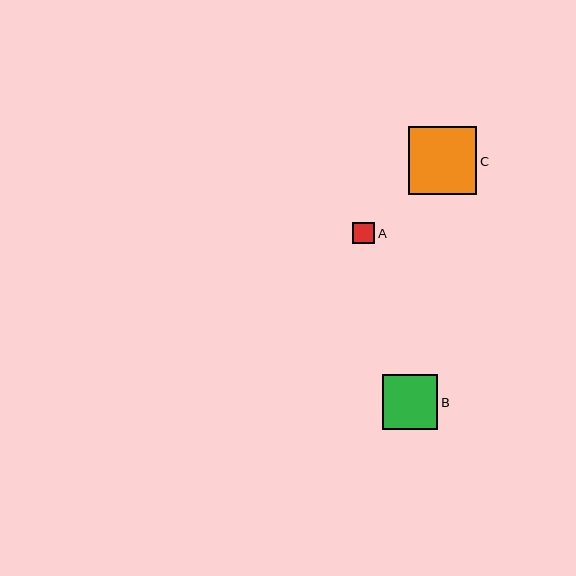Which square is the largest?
Square C is the largest with a size of approximately 68 pixels.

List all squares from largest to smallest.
From largest to smallest: C, B, A.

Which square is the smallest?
Square A is the smallest with a size of approximately 22 pixels.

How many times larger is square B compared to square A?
Square B is approximately 2.6 times the size of square A.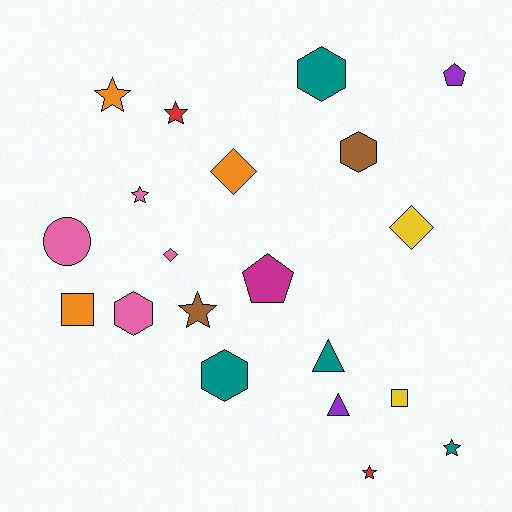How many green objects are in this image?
There are no green objects.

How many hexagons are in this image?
There are 4 hexagons.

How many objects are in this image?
There are 20 objects.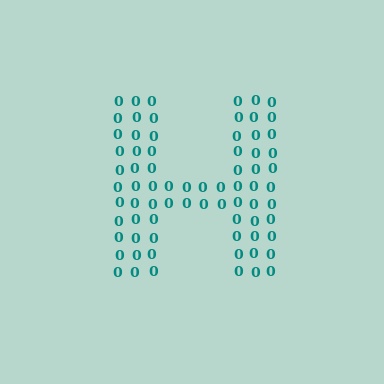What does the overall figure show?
The overall figure shows the letter H.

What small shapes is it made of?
It is made of small digit 0's.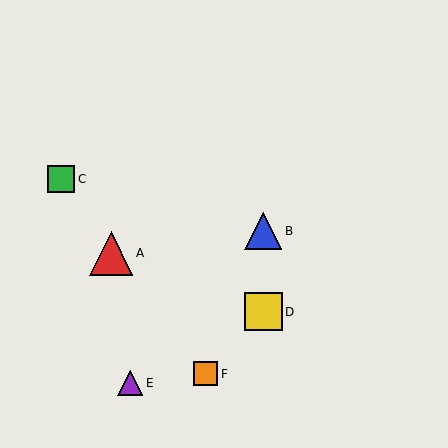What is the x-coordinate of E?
Object E is at x≈130.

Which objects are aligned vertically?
Objects B, D are aligned vertically.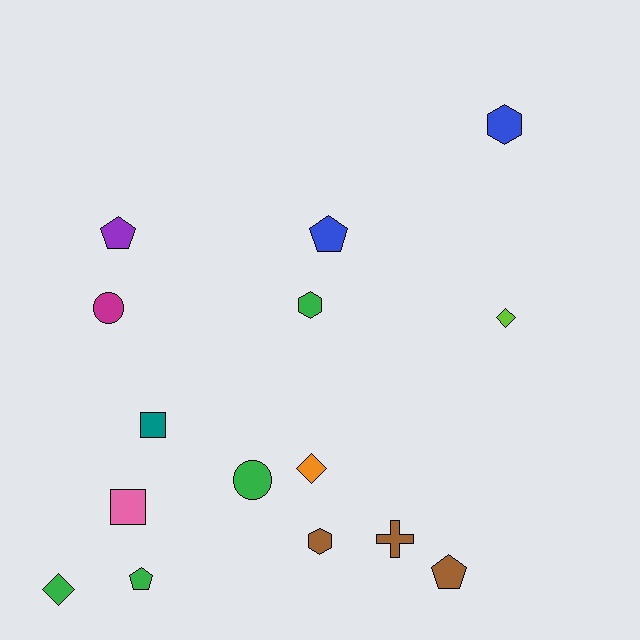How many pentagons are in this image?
There are 4 pentagons.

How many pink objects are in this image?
There is 1 pink object.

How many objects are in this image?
There are 15 objects.